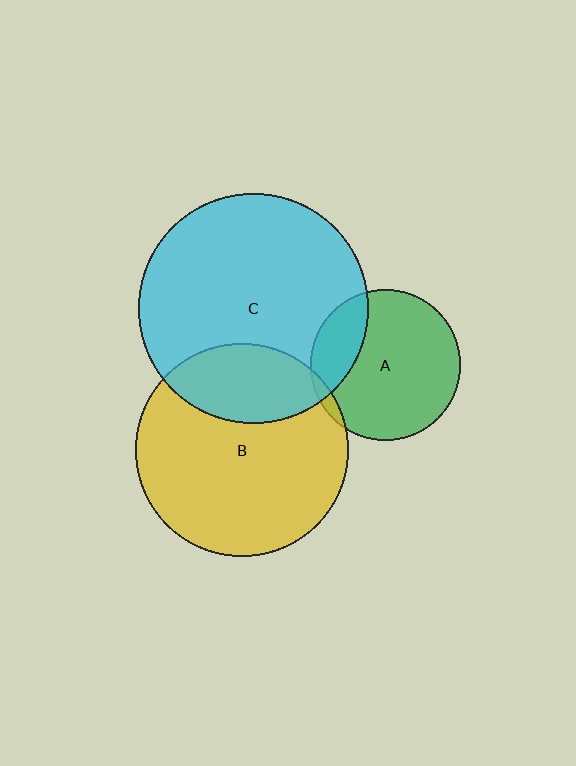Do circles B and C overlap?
Yes.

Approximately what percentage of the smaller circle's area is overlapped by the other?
Approximately 25%.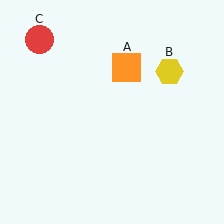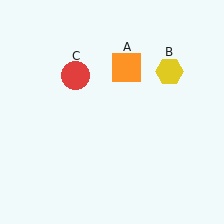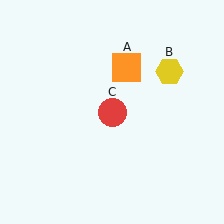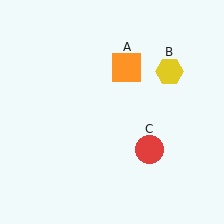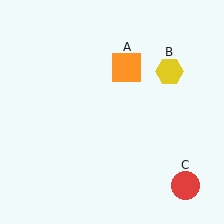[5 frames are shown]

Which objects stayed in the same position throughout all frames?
Orange square (object A) and yellow hexagon (object B) remained stationary.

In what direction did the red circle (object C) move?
The red circle (object C) moved down and to the right.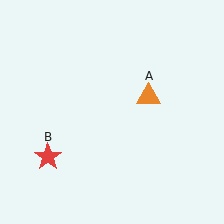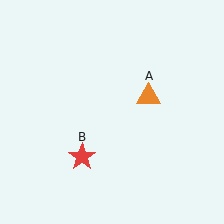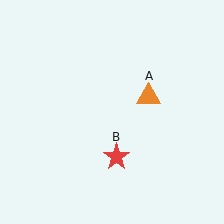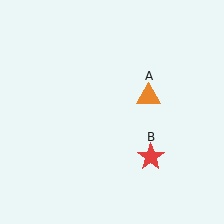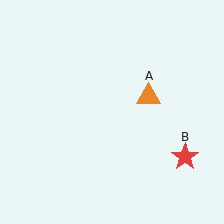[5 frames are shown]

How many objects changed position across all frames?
1 object changed position: red star (object B).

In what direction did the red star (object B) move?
The red star (object B) moved right.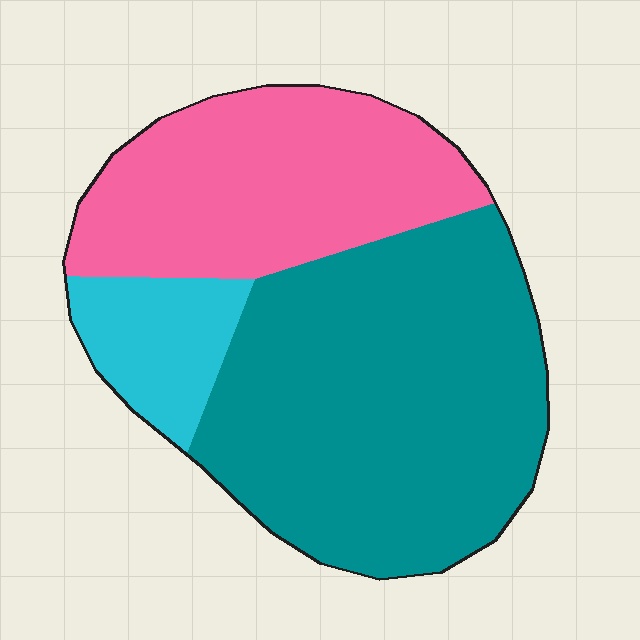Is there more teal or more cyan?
Teal.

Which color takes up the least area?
Cyan, at roughly 10%.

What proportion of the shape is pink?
Pink takes up between a sixth and a third of the shape.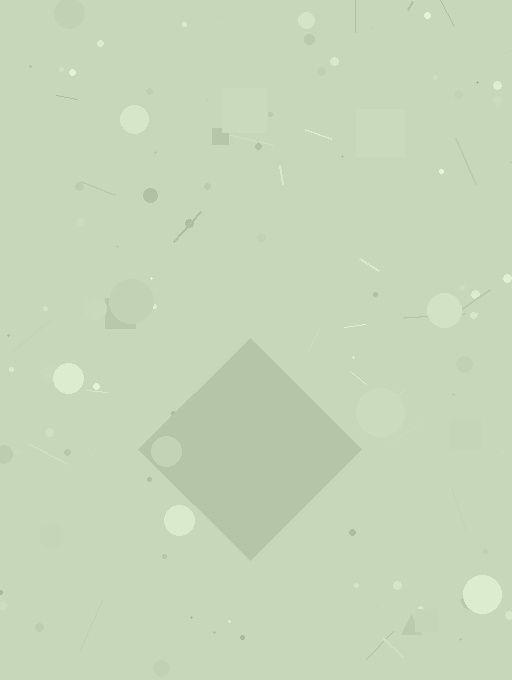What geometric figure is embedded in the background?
A diamond is embedded in the background.